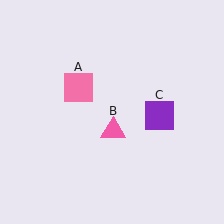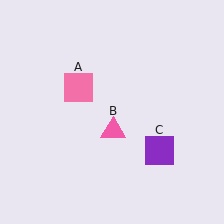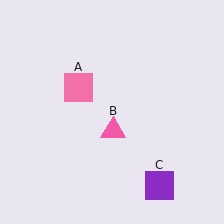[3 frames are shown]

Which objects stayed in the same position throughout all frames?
Pink square (object A) and pink triangle (object B) remained stationary.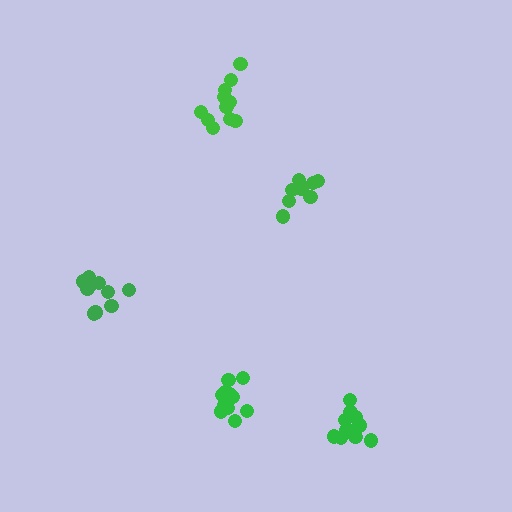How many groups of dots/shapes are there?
There are 5 groups.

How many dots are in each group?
Group 1: 10 dots, Group 2: 8 dots, Group 3: 11 dots, Group 4: 12 dots, Group 5: 11 dots (52 total).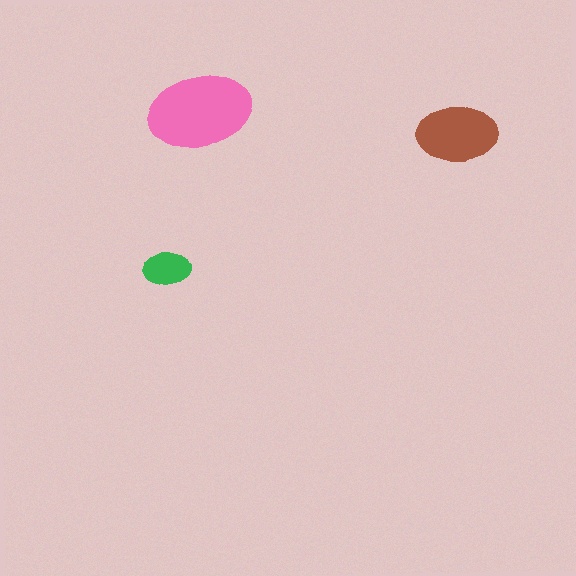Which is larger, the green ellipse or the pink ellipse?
The pink one.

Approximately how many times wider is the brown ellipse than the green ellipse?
About 1.5 times wider.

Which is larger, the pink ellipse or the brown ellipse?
The pink one.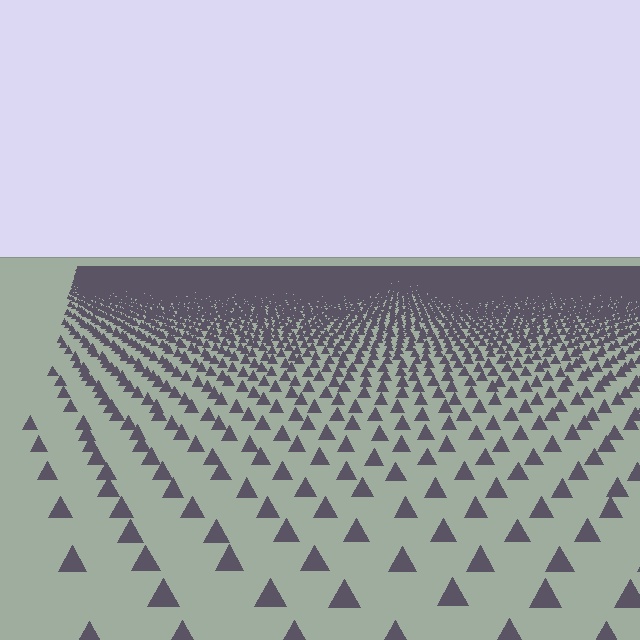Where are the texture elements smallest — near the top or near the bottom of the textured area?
Near the top.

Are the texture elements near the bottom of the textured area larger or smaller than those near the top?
Larger. Near the bottom, elements are closer to the viewer and appear at a bigger on-screen size.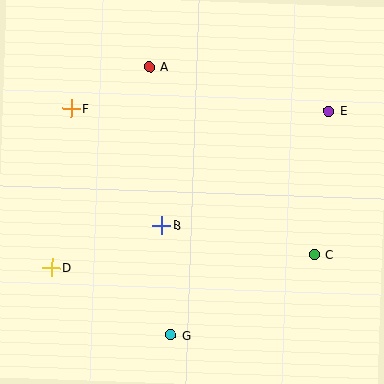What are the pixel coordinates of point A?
Point A is at (149, 67).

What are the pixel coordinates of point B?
Point B is at (162, 225).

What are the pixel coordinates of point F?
Point F is at (71, 109).